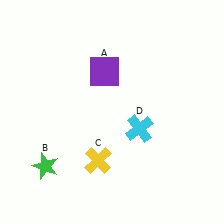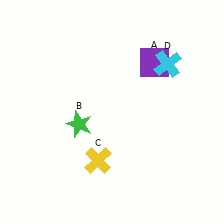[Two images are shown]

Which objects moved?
The objects that moved are: the purple square (A), the green star (B), the cyan cross (D).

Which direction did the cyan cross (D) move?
The cyan cross (D) moved up.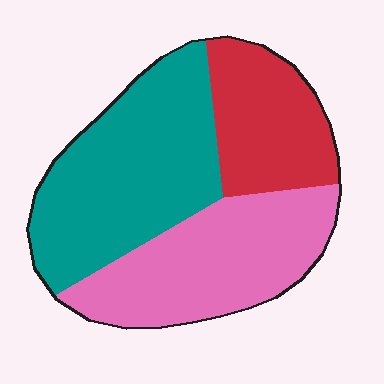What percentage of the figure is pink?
Pink takes up between a quarter and a half of the figure.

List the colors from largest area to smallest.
From largest to smallest: teal, pink, red.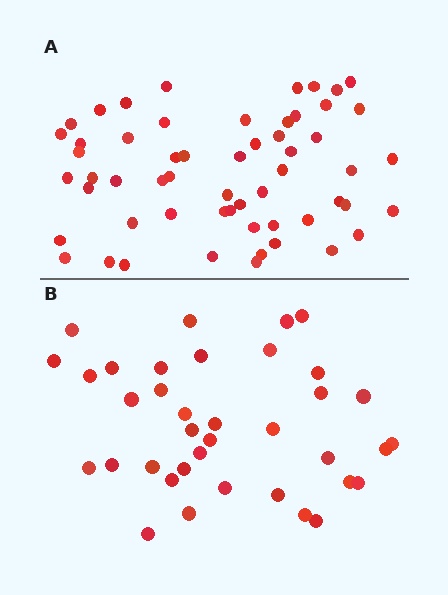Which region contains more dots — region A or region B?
Region A (the top region) has more dots.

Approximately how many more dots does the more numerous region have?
Region A has approximately 20 more dots than region B.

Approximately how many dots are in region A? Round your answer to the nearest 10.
About 60 dots. (The exact count is 57, which rounds to 60.)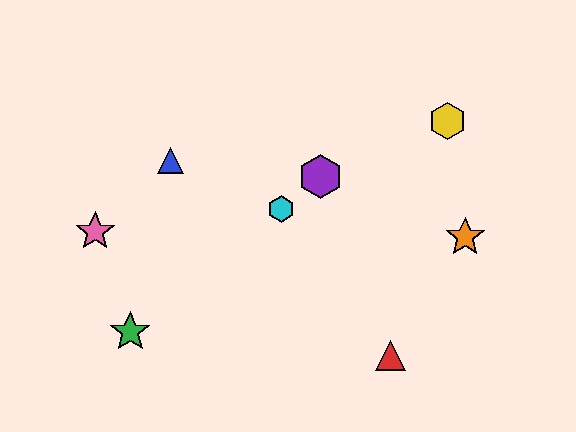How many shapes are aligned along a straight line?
3 shapes (the green star, the purple hexagon, the cyan hexagon) are aligned along a straight line.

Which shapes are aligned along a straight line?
The green star, the purple hexagon, the cyan hexagon are aligned along a straight line.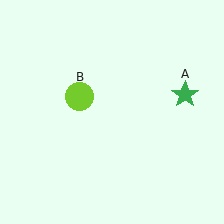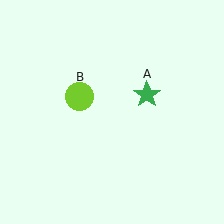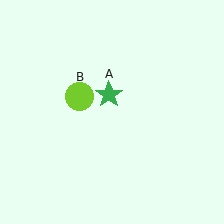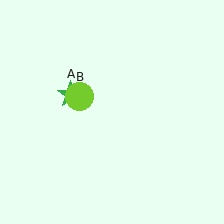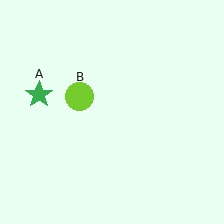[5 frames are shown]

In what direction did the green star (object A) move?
The green star (object A) moved left.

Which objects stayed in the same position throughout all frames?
Lime circle (object B) remained stationary.